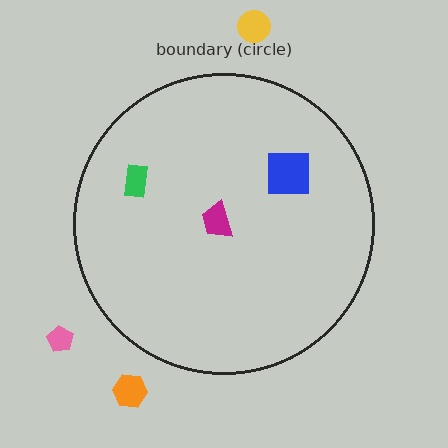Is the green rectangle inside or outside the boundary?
Inside.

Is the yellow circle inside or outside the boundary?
Outside.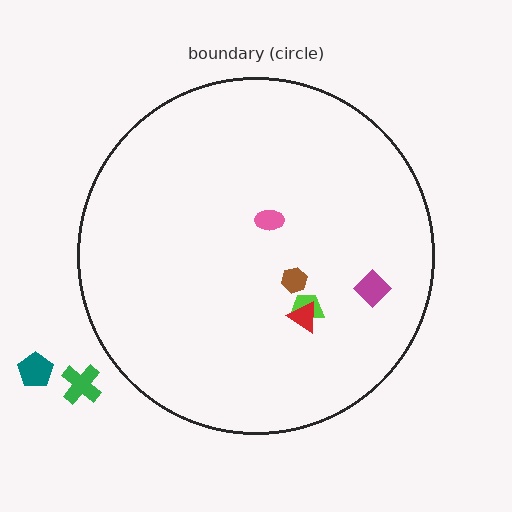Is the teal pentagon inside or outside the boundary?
Outside.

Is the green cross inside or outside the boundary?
Outside.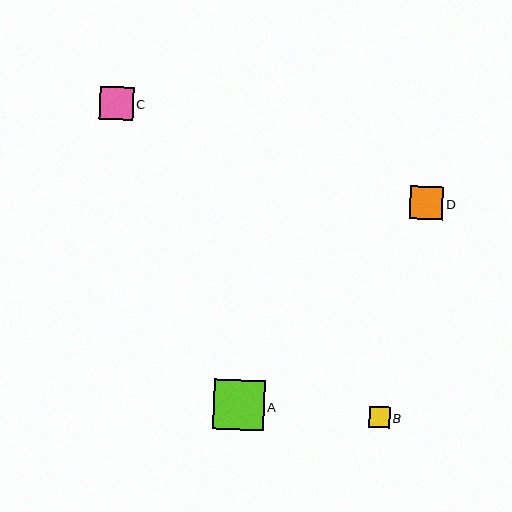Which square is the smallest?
Square B is the smallest with a size of approximately 21 pixels.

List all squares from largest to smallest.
From largest to smallest: A, C, D, B.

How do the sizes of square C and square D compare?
Square C and square D are approximately the same size.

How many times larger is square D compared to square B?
Square D is approximately 1.6 times the size of square B.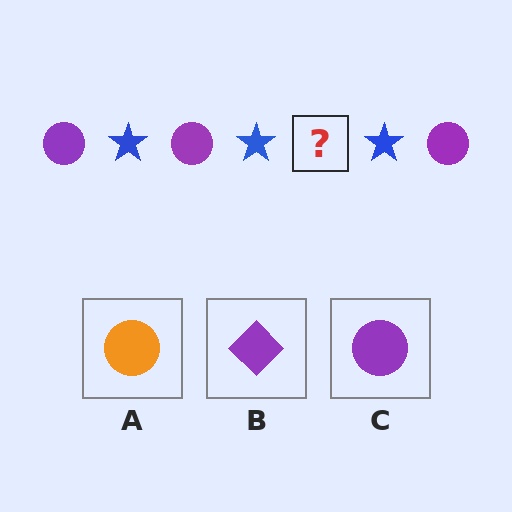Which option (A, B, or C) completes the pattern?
C.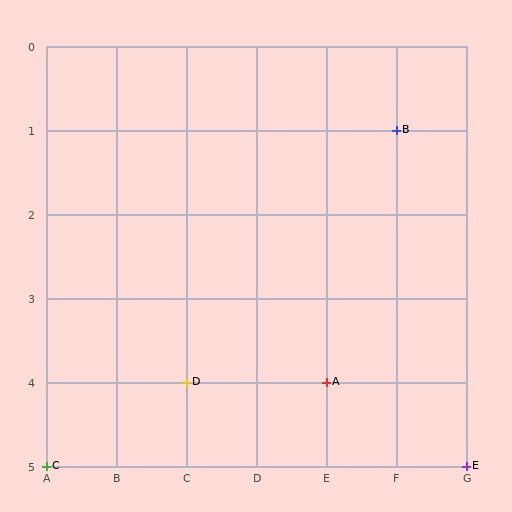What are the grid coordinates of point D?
Point D is at grid coordinates (C, 4).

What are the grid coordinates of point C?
Point C is at grid coordinates (A, 5).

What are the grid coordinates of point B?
Point B is at grid coordinates (F, 1).